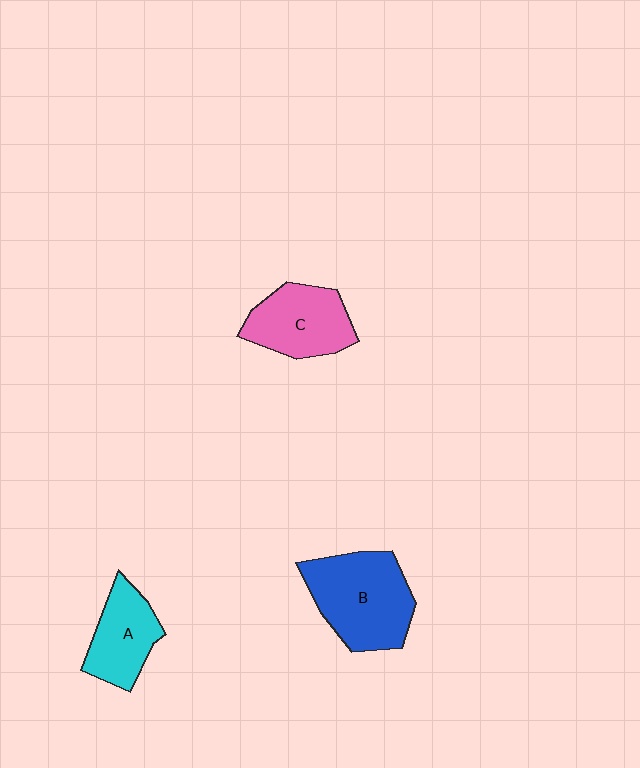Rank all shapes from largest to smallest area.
From largest to smallest: B (blue), C (pink), A (cyan).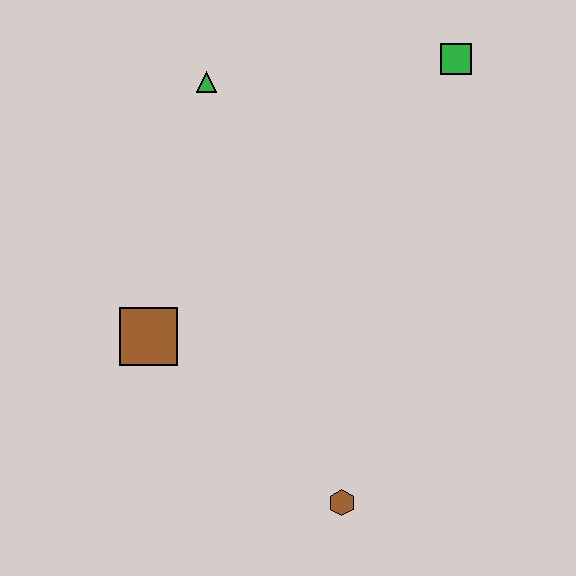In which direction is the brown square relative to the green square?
The brown square is to the left of the green square.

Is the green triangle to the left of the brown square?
No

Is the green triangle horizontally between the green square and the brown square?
Yes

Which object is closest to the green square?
The green triangle is closest to the green square.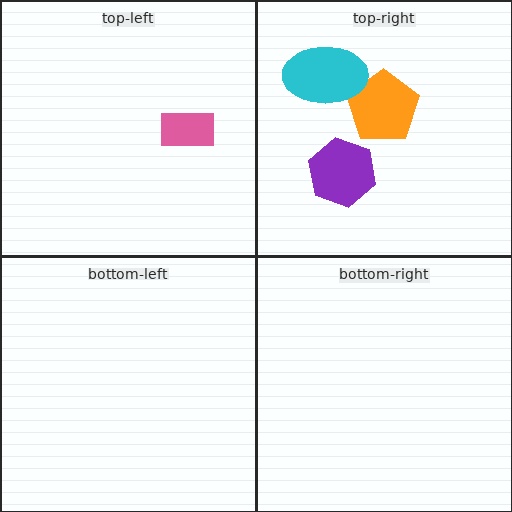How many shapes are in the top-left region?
1.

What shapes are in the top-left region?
The pink rectangle.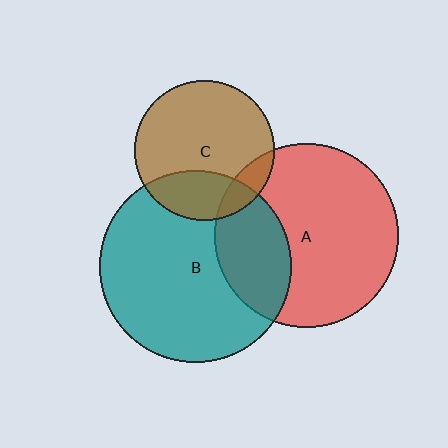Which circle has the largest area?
Circle B (teal).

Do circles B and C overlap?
Yes.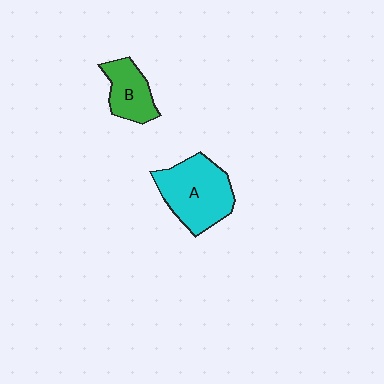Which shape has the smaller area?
Shape B (green).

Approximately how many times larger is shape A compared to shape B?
Approximately 1.7 times.